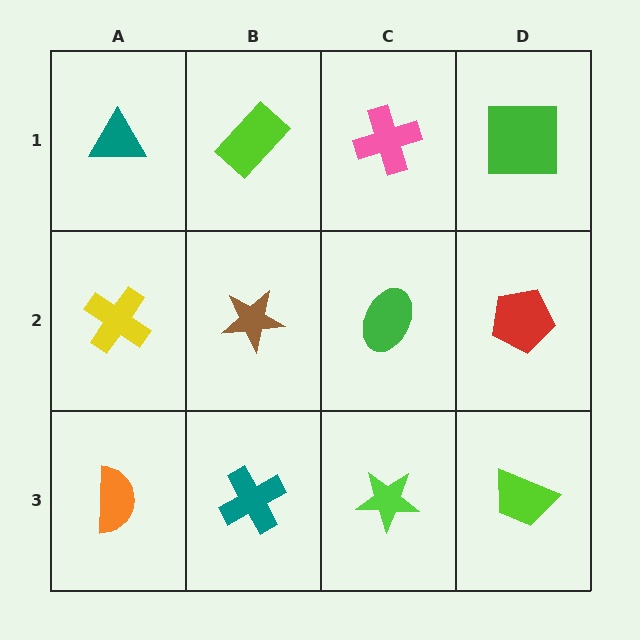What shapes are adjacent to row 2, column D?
A green square (row 1, column D), a lime trapezoid (row 3, column D), a green ellipse (row 2, column C).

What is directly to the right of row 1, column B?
A pink cross.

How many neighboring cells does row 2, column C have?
4.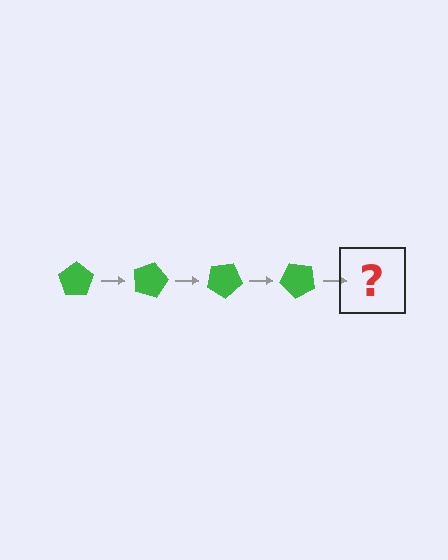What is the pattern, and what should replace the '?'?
The pattern is that the pentagon rotates 15 degrees each step. The '?' should be a green pentagon rotated 60 degrees.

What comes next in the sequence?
The next element should be a green pentagon rotated 60 degrees.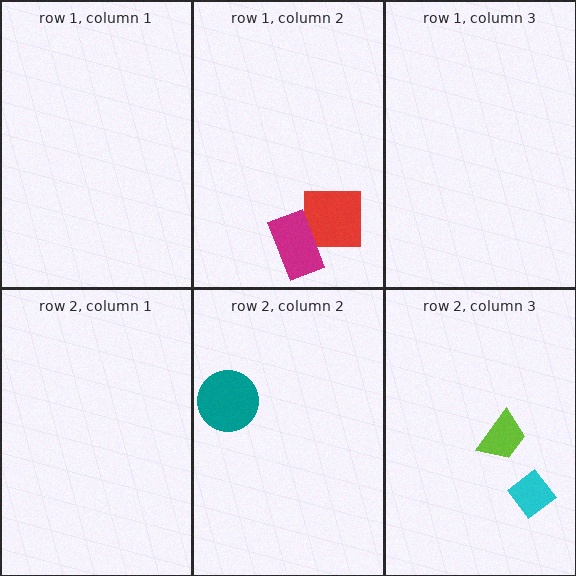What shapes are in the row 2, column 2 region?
The teal circle.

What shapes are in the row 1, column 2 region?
The red square, the magenta rectangle.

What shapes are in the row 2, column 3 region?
The lime trapezoid, the cyan diamond.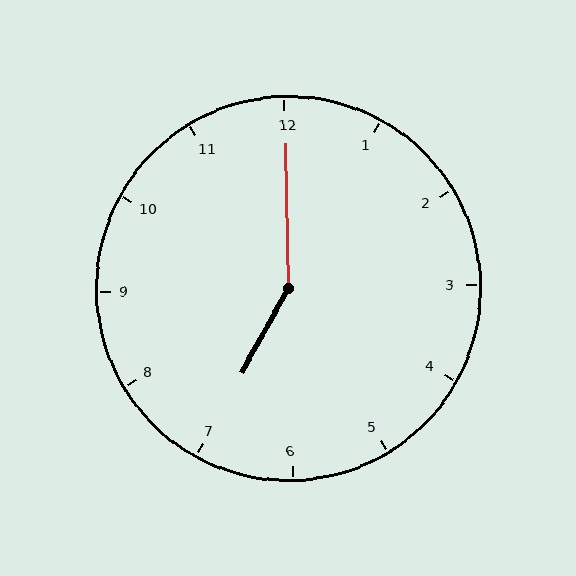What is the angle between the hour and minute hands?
Approximately 150 degrees.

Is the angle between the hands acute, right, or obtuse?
It is obtuse.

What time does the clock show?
7:00.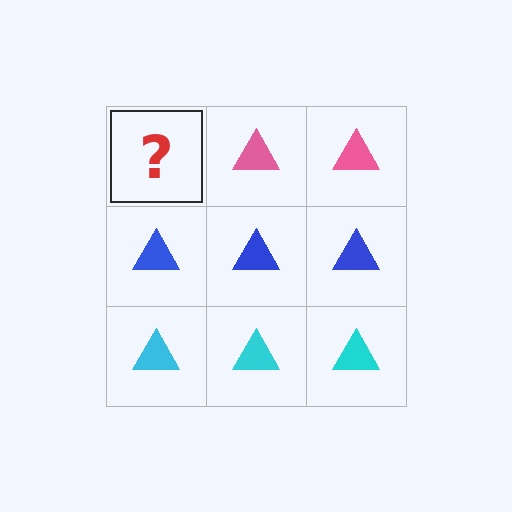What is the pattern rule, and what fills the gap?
The rule is that each row has a consistent color. The gap should be filled with a pink triangle.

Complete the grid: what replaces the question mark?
The question mark should be replaced with a pink triangle.